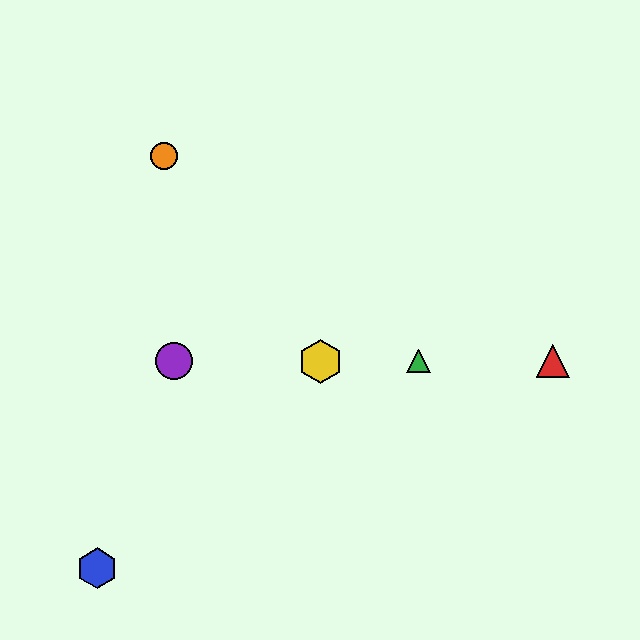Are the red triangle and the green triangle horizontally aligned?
Yes, both are at y≈361.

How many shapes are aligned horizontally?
4 shapes (the red triangle, the green triangle, the yellow hexagon, the purple circle) are aligned horizontally.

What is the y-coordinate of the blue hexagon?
The blue hexagon is at y≈568.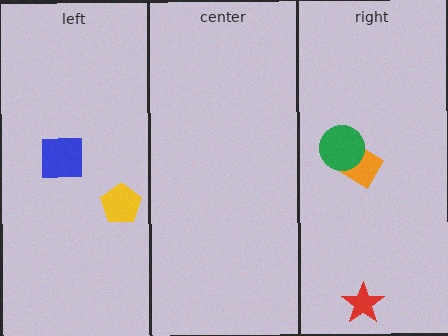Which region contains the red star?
The right region.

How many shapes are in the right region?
3.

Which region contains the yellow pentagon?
The left region.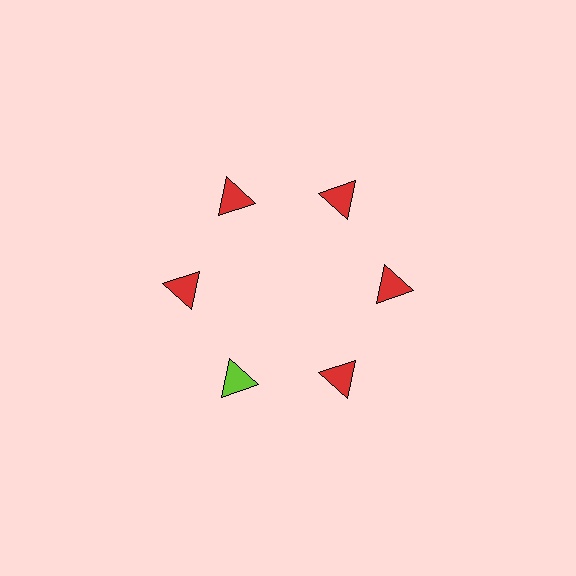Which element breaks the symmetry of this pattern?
The lime triangle at roughly the 7 o'clock position breaks the symmetry. All other shapes are red triangles.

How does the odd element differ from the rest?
It has a different color: lime instead of red.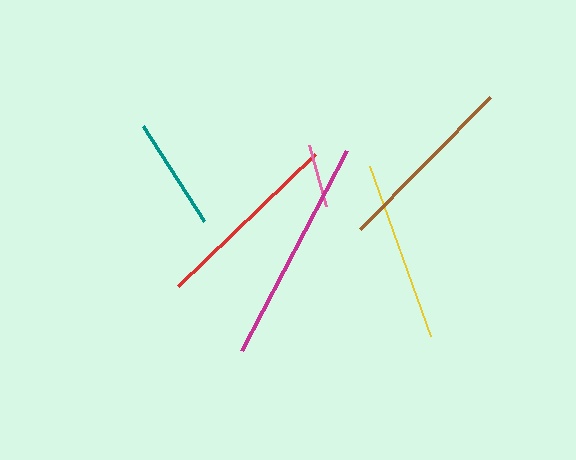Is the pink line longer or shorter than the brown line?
The brown line is longer than the pink line.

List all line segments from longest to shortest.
From longest to shortest: magenta, red, brown, yellow, teal, pink.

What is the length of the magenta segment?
The magenta segment is approximately 226 pixels long.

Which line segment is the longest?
The magenta line is the longest at approximately 226 pixels.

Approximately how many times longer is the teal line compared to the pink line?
The teal line is approximately 1.8 times the length of the pink line.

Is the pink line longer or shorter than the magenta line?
The magenta line is longer than the pink line.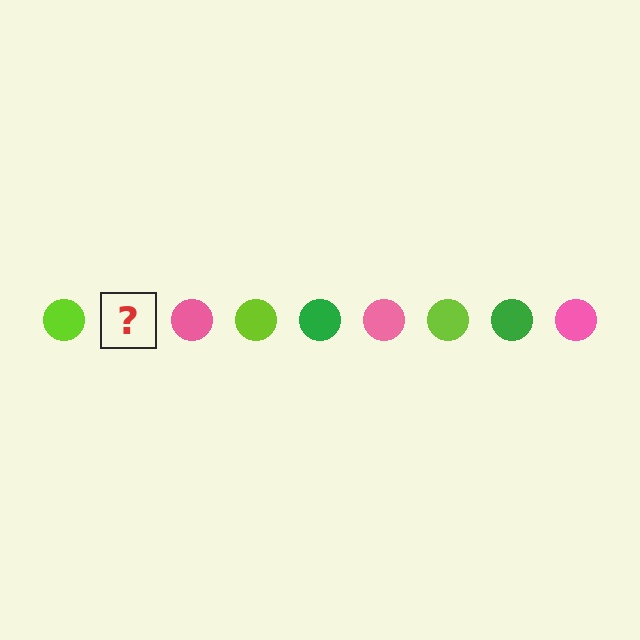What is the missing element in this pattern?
The missing element is a green circle.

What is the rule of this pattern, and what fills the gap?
The rule is that the pattern cycles through lime, green, pink circles. The gap should be filled with a green circle.